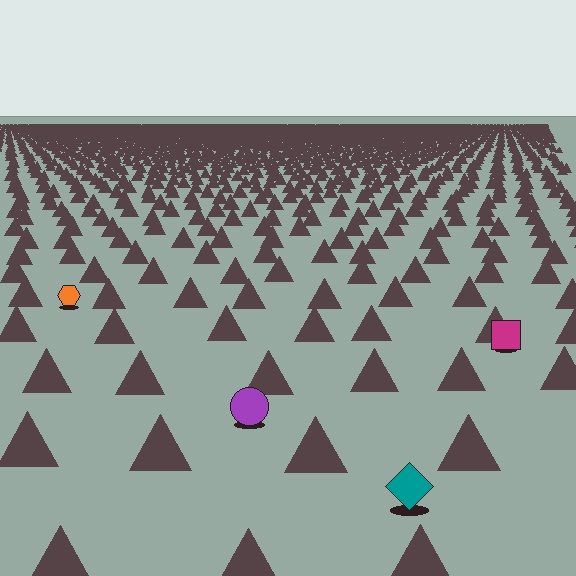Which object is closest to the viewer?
The teal diamond is closest. The texture marks near it are larger and more spread out.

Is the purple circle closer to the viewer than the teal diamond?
No. The teal diamond is closer — you can tell from the texture gradient: the ground texture is coarser near it.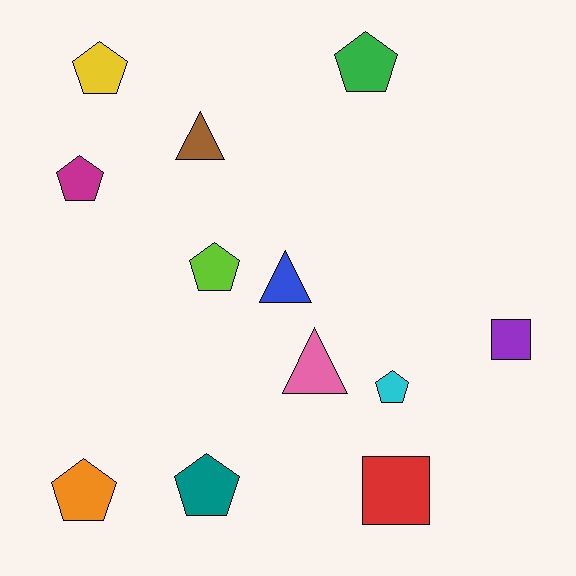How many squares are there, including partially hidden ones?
There are 2 squares.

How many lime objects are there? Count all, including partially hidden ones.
There is 1 lime object.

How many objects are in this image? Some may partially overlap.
There are 12 objects.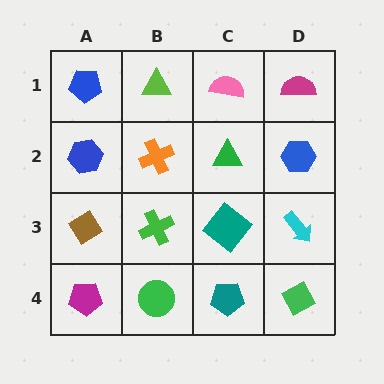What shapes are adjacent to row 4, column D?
A cyan arrow (row 3, column D), a teal pentagon (row 4, column C).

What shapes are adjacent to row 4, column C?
A teal diamond (row 3, column C), a green circle (row 4, column B), a green diamond (row 4, column D).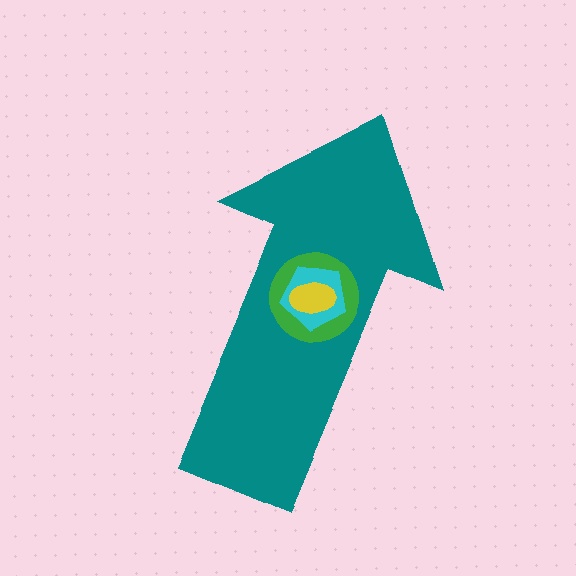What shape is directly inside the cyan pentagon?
The yellow ellipse.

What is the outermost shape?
The teal arrow.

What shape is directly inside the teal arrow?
The green circle.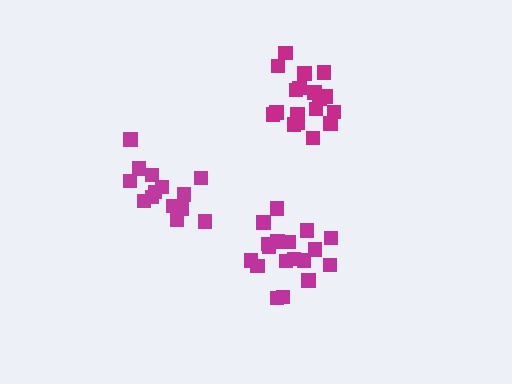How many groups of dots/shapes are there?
There are 3 groups.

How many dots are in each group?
Group 1: 14 dots, Group 2: 18 dots, Group 3: 18 dots (50 total).